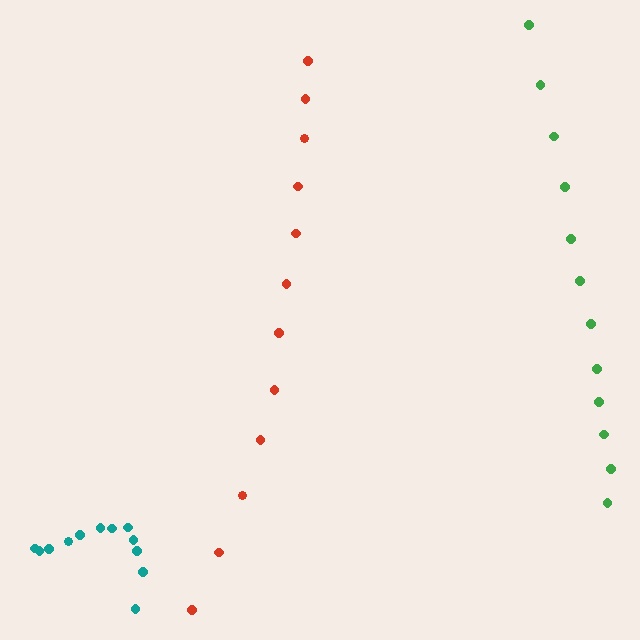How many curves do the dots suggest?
There are 3 distinct paths.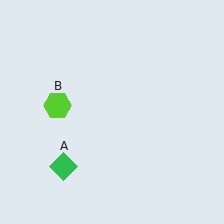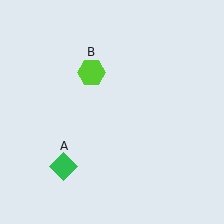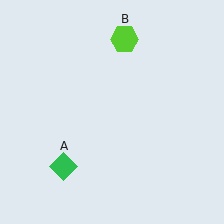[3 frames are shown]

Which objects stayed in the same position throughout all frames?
Green diamond (object A) remained stationary.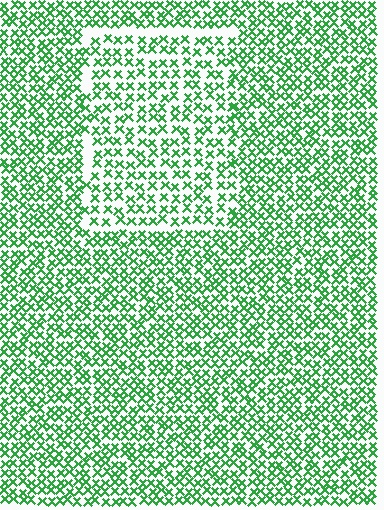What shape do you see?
I see a rectangle.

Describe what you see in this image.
The image contains small green elements arranged at two different densities. A rectangle-shaped region is visible where the elements are less densely packed than the surrounding area.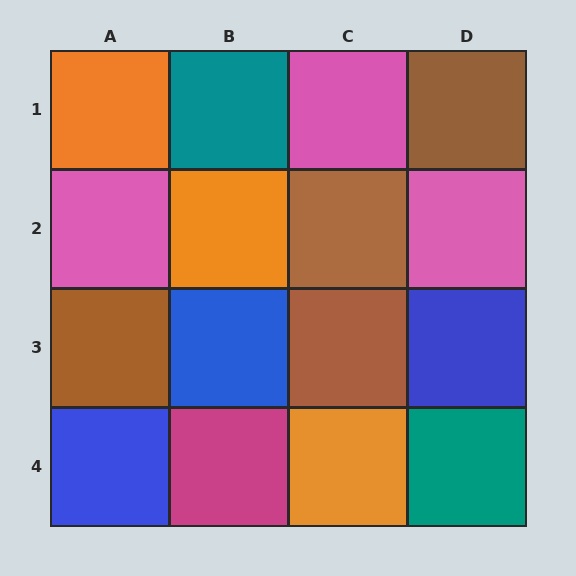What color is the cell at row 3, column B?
Blue.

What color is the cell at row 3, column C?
Brown.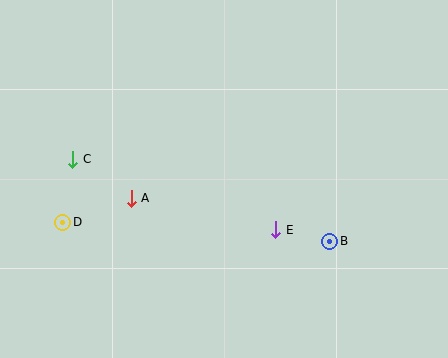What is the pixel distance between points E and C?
The distance between E and C is 215 pixels.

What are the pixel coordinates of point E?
Point E is at (276, 230).